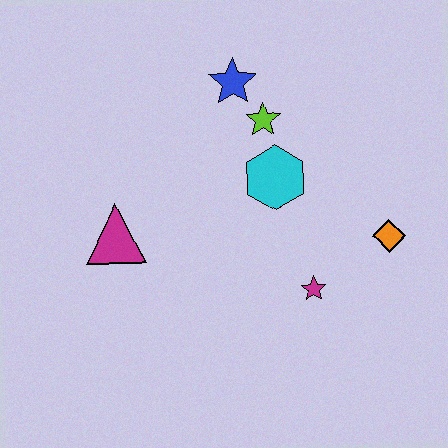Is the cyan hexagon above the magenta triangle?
Yes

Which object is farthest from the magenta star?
The blue star is farthest from the magenta star.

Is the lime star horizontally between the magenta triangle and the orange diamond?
Yes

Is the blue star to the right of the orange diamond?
No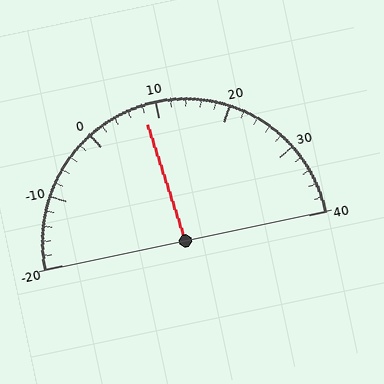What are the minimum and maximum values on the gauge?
The gauge ranges from -20 to 40.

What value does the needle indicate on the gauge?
The needle indicates approximately 8.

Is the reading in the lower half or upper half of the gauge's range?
The reading is in the lower half of the range (-20 to 40).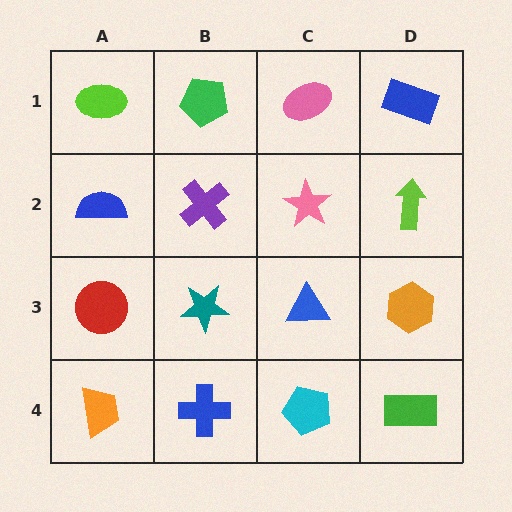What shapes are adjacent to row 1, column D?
A lime arrow (row 2, column D), a pink ellipse (row 1, column C).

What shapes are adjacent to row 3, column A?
A blue semicircle (row 2, column A), an orange trapezoid (row 4, column A), a teal star (row 3, column B).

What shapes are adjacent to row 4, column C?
A blue triangle (row 3, column C), a blue cross (row 4, column B), a green rectangle (row 4, column D).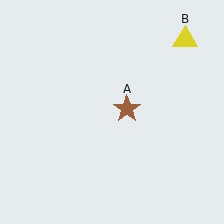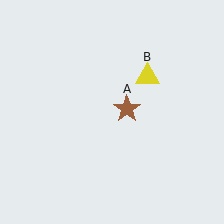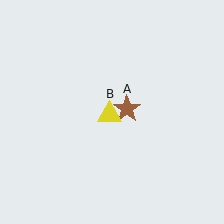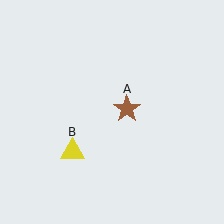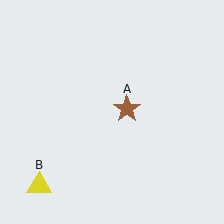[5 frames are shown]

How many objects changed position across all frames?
1 object changed position: yellow triangle (object B).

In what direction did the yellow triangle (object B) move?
The yellow triangle (object B) moved down and to the left.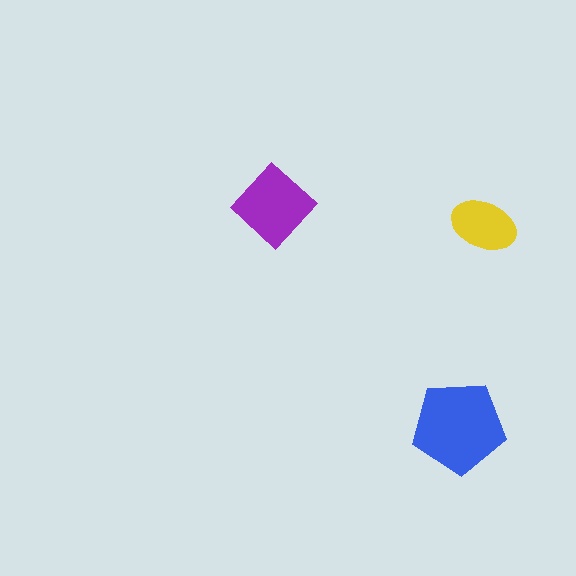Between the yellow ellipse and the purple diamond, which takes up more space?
The purple diamond.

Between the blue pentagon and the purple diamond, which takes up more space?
The blue pentagon.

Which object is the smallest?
The yellow ellipse.